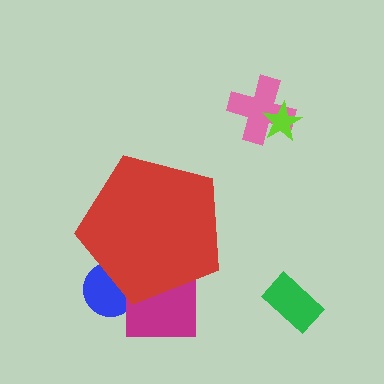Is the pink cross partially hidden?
No, the pink cross is fully visible.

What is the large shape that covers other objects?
A red pentagon.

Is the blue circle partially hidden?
Yes, the blue circle is partially hidden behind the red pentagon.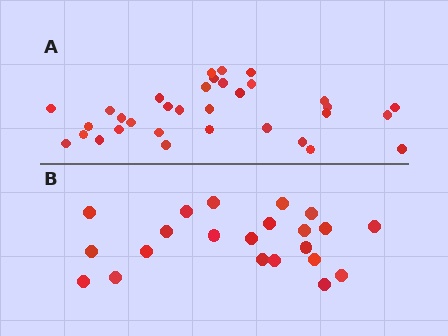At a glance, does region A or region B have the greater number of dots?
Region A (the top region) has more dots.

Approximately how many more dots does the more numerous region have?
Region A has roughly 12 or so more dots than region B.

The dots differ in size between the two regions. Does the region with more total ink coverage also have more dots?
No. Region B has more total ink coverage because its dots are larger, but region A actually contains more individual dots. Total area can be misleading — the number of items is what matters here.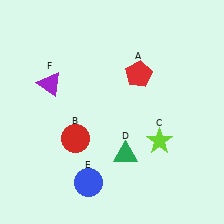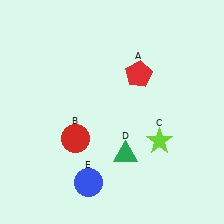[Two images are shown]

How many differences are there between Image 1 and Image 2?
There is 1 difference between the two images.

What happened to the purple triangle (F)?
The purple triangle (F) was removed in Image 2. It was in the top-left area of Image 1.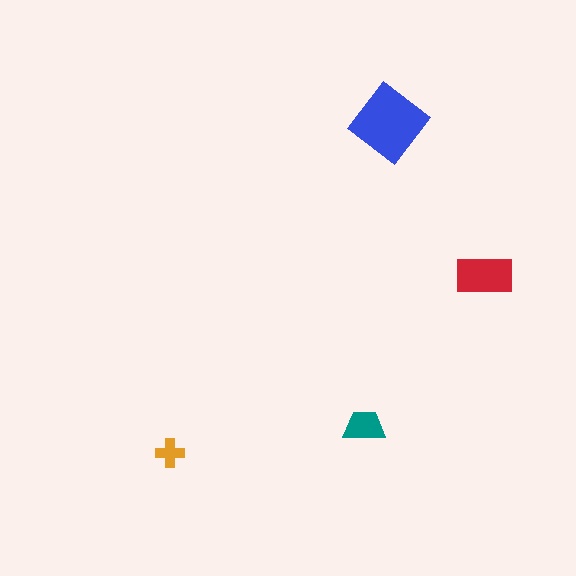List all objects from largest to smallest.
The blue diamond, the red rectangle, the teal trapezoid, the orange cross.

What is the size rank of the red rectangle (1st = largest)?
2nd.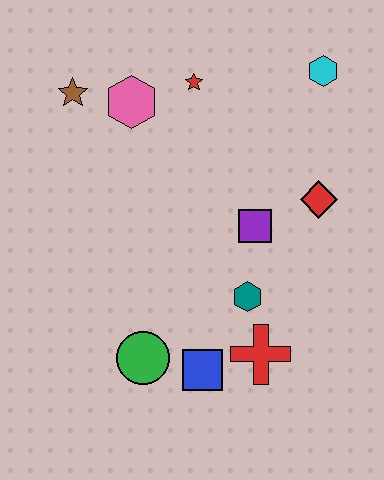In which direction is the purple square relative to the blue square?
The purple square is above the blue square.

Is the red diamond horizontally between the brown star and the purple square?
No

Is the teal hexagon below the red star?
Yes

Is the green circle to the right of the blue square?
No